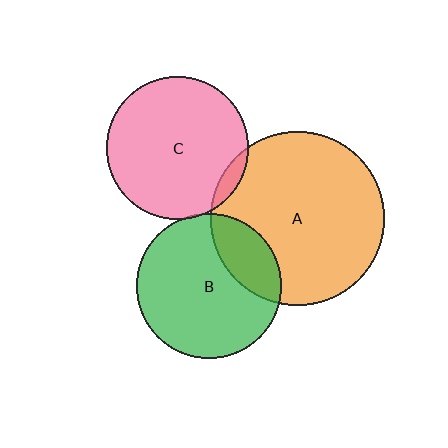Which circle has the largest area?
Circle A (orange).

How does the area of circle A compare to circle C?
Approximately 1.5 times.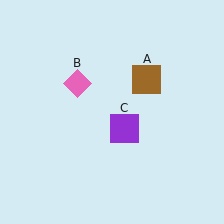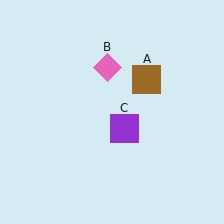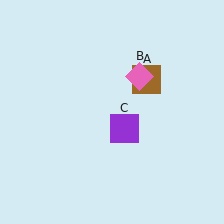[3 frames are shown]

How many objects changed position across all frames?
1 object changed position: pink diamond (object B).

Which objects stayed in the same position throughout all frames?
Brown square (object A) and purple square (object C) remained stationary.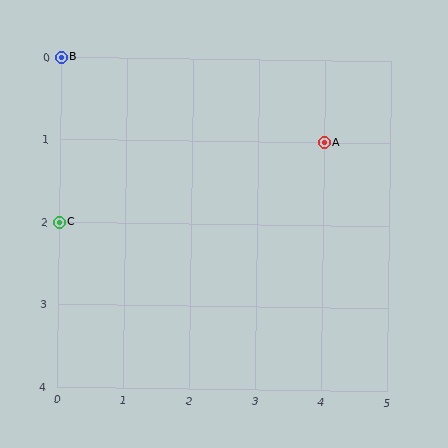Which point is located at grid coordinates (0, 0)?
Point B is at (0, 0).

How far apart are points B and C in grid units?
Points B and C are 2 rows apart.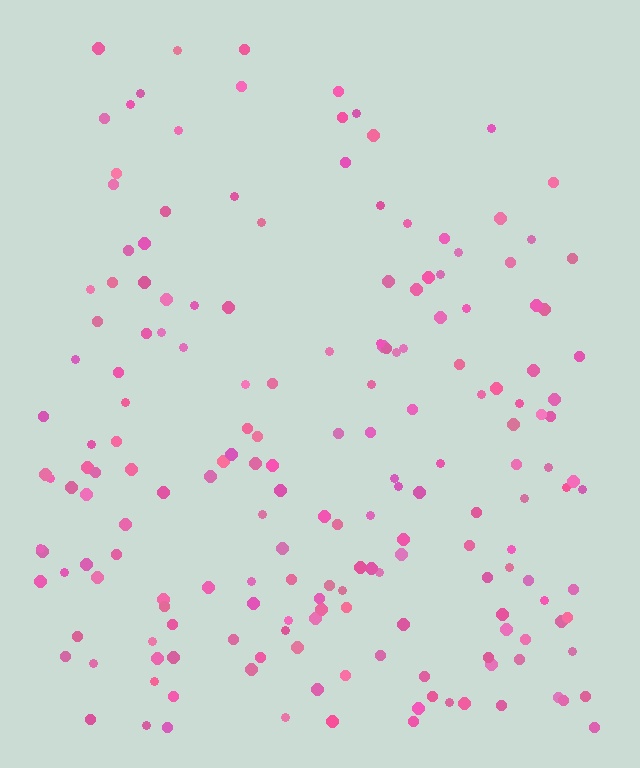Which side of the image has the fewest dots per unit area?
The top.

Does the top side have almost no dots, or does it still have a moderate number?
Still a moderate number, just noticeably fewer than the bottom.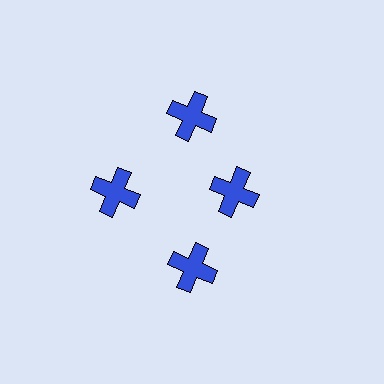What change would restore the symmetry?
The symmetry would be restored by moving it outward, back onto the ring so that all 4 crosses sit at equal angles and equal distance from the center.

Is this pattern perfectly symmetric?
No. The 4 blue crosses are arranged in a ring, but one element near the 3 o'clock position is pulled inward toward the center, breaking the 4-fold rotational symmetry.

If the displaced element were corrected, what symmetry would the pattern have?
It would have 4-fold rotational symmetry — the pattern would map onto itself every 90 degrees.